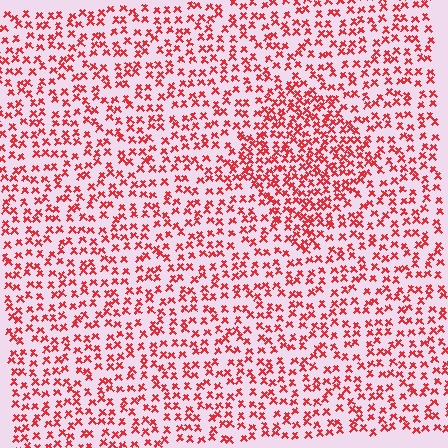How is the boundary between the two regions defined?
The boundary is defined by a change in element density (approximately 1.7x ratio). All elements are the same color, size, and shape.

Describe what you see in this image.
The image contains small red elements arranged at two different densities. A diamond-shaped region is visible where the elements are more densely packed than the surrounding area.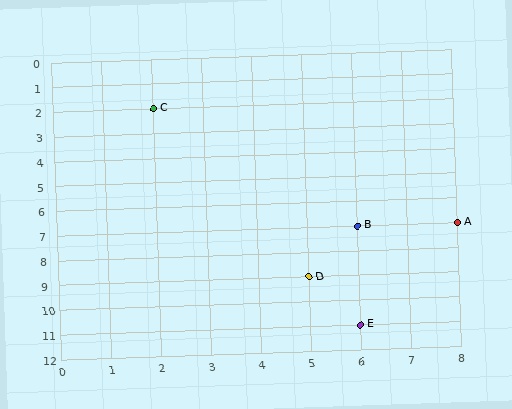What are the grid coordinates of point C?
Point C is at grid coordinates (2, 2).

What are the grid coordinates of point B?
Point B is at grid coordinates (6, 7).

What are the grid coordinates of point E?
Point E is at grid coordinates (6, 11).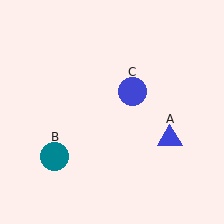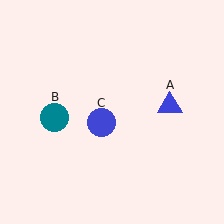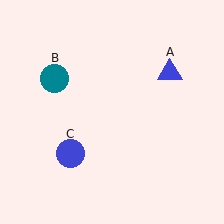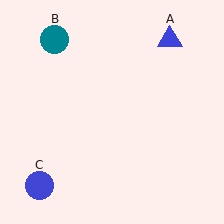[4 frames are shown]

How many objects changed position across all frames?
3 objects changed position: blue triangle (object A), teal circle (object B), blue circle (object C).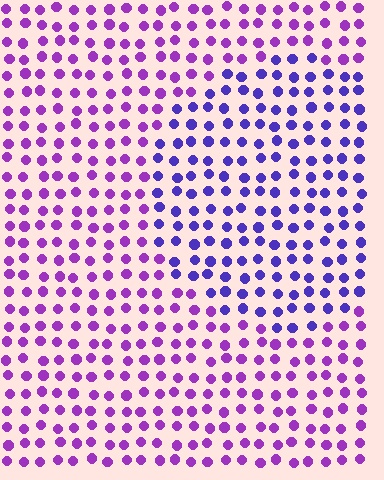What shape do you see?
I see a circle.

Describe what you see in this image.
The image is filled with small purple elements in a uniform arrangement. A circle-shaped region is visible where the elements are tinted to a slightly different hue, forming a subtle color boundary.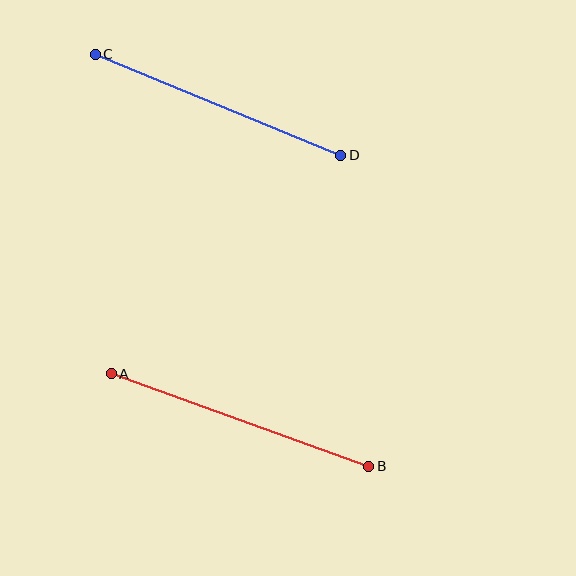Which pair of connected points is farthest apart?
Points A and B are farthest apart.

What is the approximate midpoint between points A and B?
The midpoint is at approximately (240, 420) pixels.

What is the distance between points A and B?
The distance is approximately 274 pixels.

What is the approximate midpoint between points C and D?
The midpoint is at approximately (218, 105) pixels.